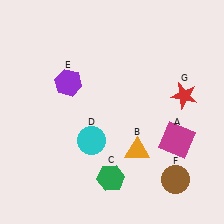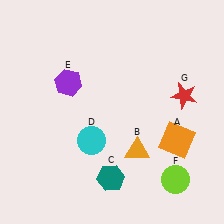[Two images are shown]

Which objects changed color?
A changed from magenta to orange. C changed from green to teal. F changed from brown to lime.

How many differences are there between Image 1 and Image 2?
There are 3 differences between the two images.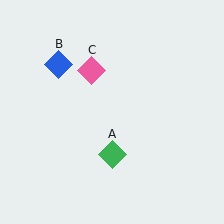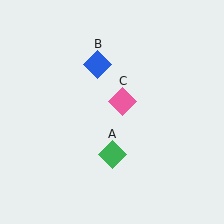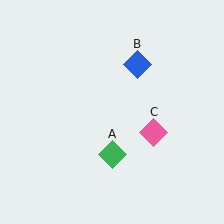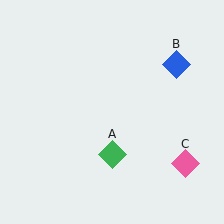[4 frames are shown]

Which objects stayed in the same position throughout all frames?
Green diamond (object A) remained stationary.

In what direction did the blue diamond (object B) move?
The blue diamond (object B) moved right.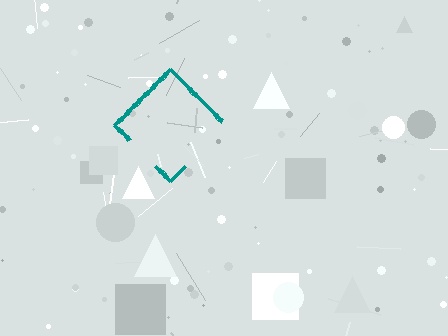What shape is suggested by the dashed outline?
The dashed outline suggests a diamond.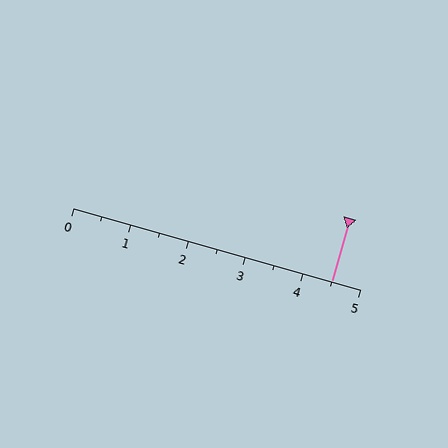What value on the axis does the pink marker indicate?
The marker indicates approximately 4.5.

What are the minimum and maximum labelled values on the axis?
The axis runs from 0 to 5.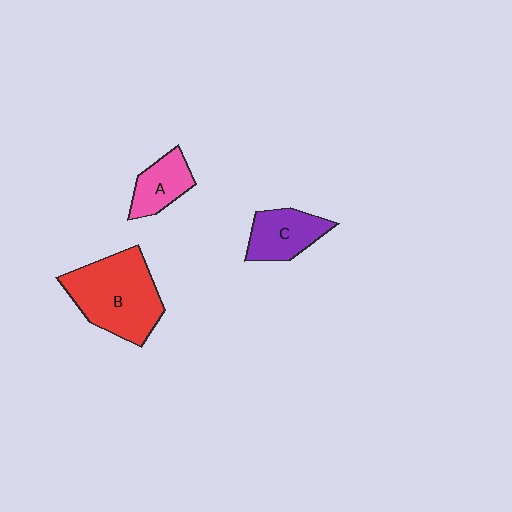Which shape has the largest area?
Shape B (red).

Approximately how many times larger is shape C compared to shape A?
Approximately 1.2 times.